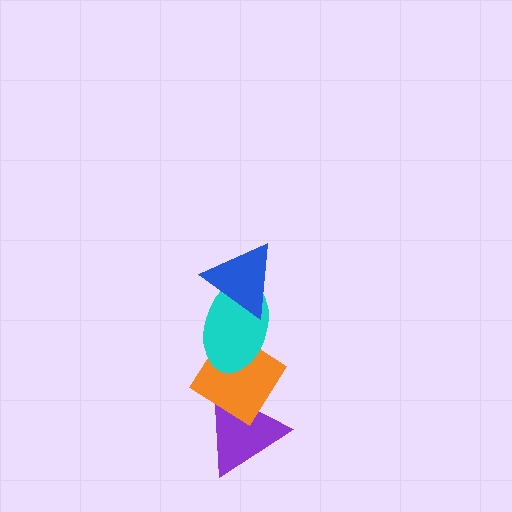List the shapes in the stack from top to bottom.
From top to bottom: the blue triangle, the cyan ellipse, the orange diamond, the purple triangle.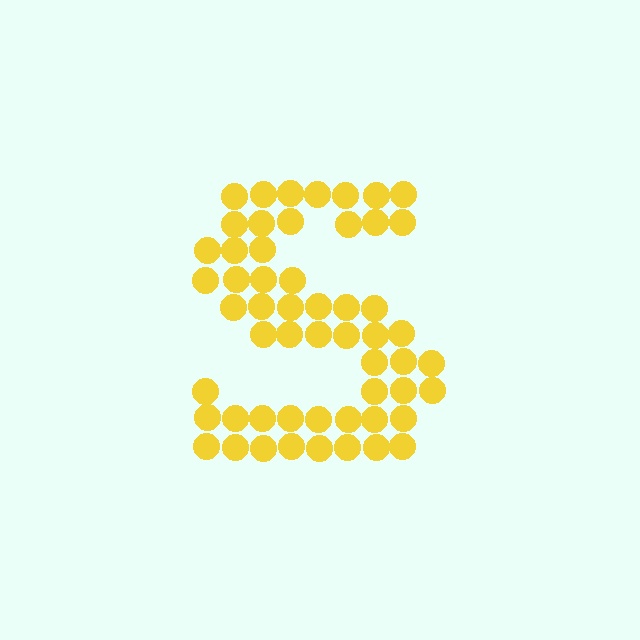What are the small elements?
The small elements are circles.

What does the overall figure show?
The overall figure shows the letter S.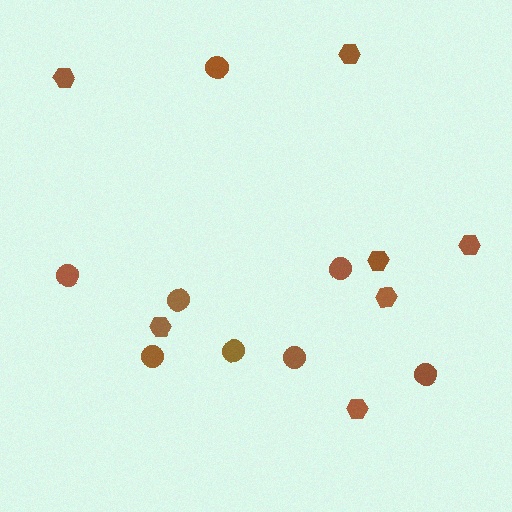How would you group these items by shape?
There are 2 groups: one group of circles (8) and one group of hexagons (7).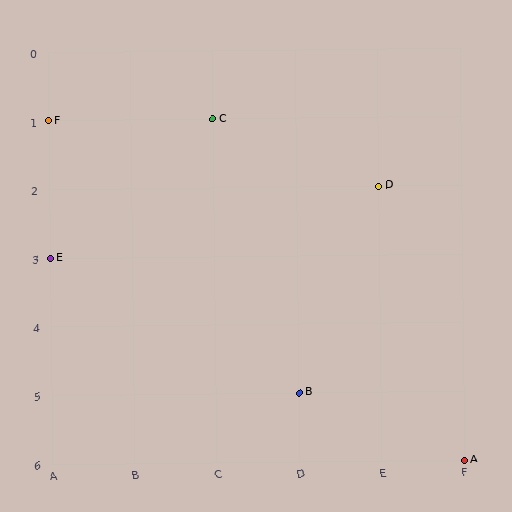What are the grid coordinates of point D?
Point D is at grid coordinates (E, 2).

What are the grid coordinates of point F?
Point F is at grid coordinates (A, 1).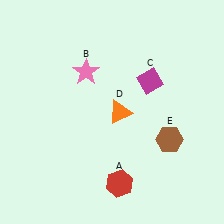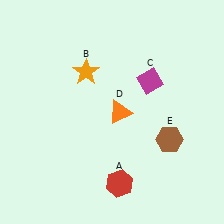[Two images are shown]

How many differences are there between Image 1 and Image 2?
There is 1 difference between the two images.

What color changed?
The star (B) changed from pink in Image 1 to orange in Image 2.